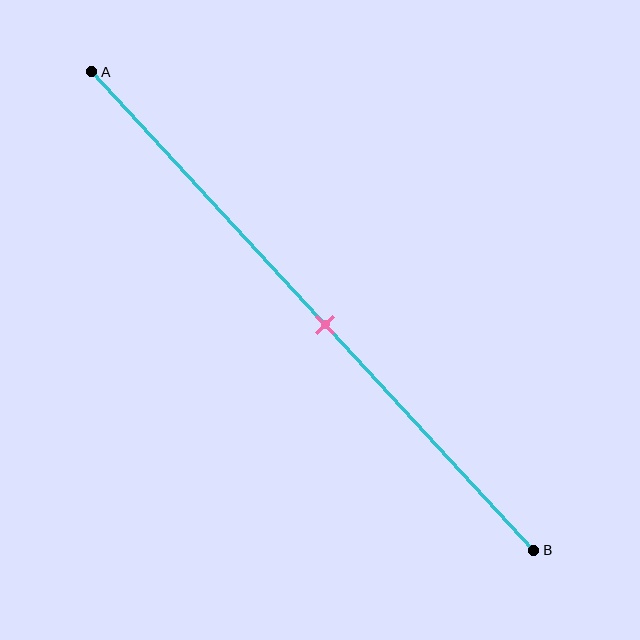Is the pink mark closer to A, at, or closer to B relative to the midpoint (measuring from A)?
The pink mark is approximately at the midpoint of segment AB.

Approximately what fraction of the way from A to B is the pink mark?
The pink mark is approximately 55% of the way from A to B.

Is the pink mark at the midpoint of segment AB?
Yes, the mark is approximately at the midpoint.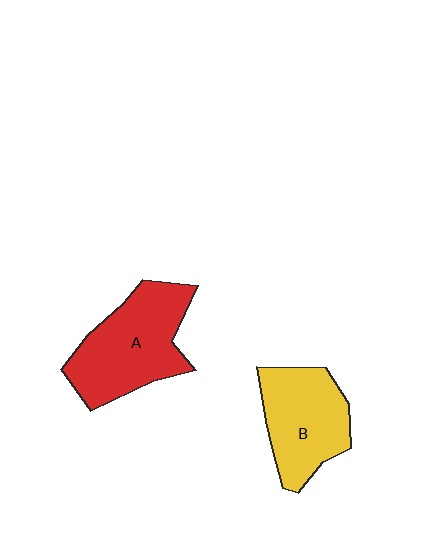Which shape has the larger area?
Shape A (red).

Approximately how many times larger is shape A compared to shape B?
Approximately 1.2 times.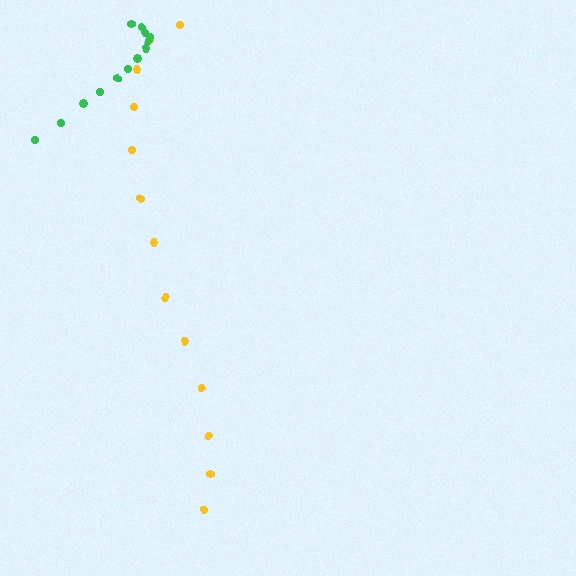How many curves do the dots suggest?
There are 2 distinct paths.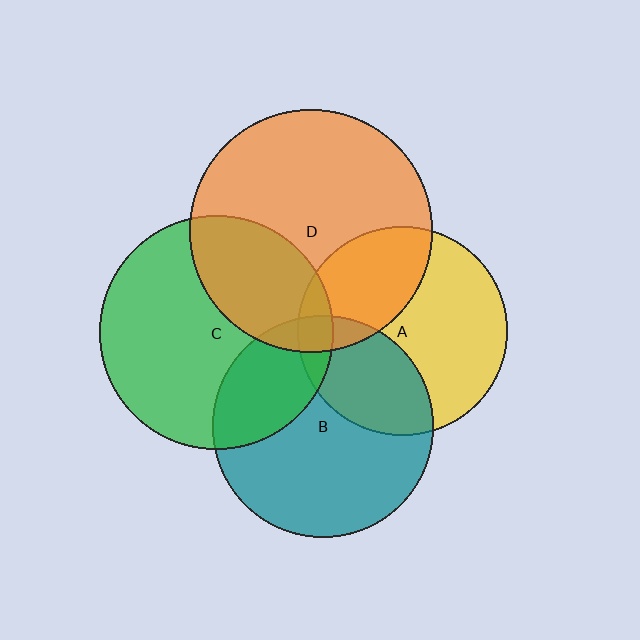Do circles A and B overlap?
Yes.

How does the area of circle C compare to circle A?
Approximately 1.2 times.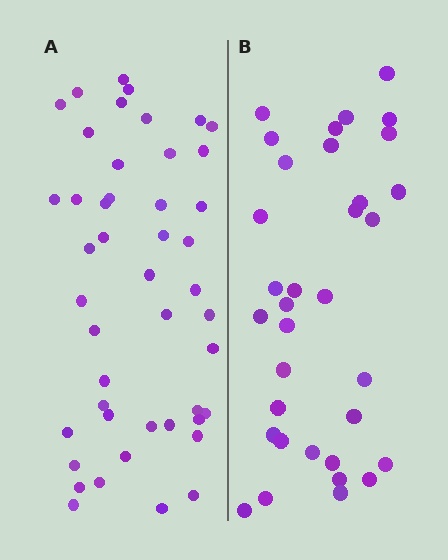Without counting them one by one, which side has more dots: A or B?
Region A (the left region) has more dots.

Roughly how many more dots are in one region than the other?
Region A has roughly 12 or so more dots than region B.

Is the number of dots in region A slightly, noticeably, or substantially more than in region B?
Region A has noticeably more, but not dramatically so. The ratio is roughly 1.4 to 1.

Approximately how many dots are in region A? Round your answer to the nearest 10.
About 50 dots. (The exact count is 46, which rounds to 50.)